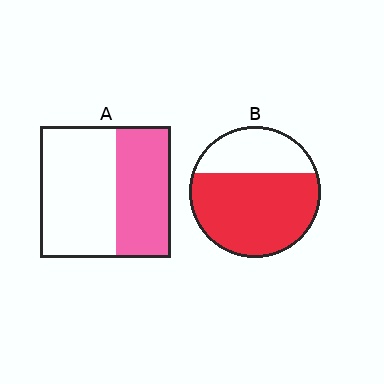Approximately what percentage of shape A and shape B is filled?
A is approximately 40% and B is approximately 70%.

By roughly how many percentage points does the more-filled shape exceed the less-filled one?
By roughly 25 percentage points (B over A).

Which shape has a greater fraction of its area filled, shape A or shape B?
Shape B.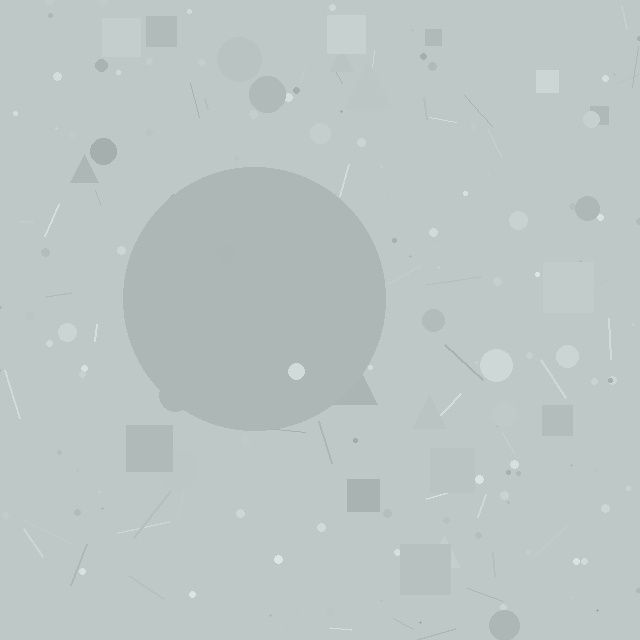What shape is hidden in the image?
A circle is hidden in the image.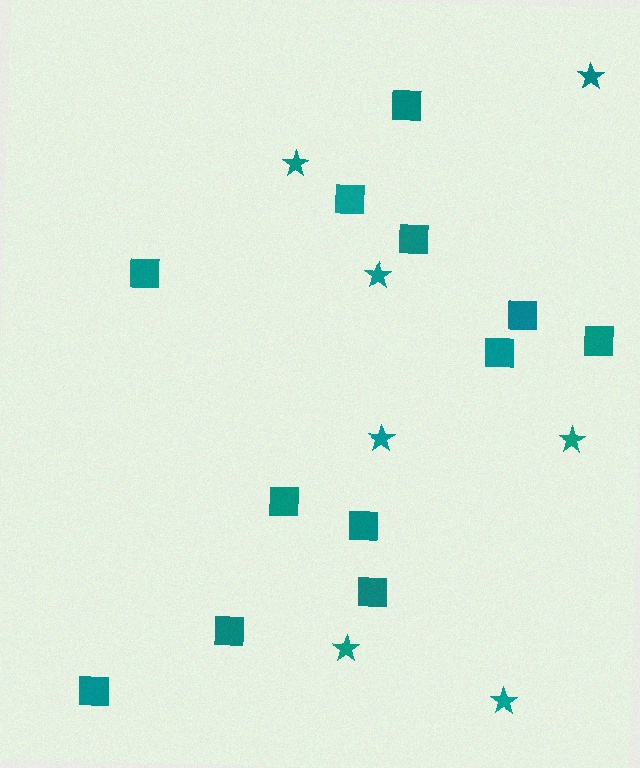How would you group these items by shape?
There are 2 groups: one group of stars (7) and one group of squares (12).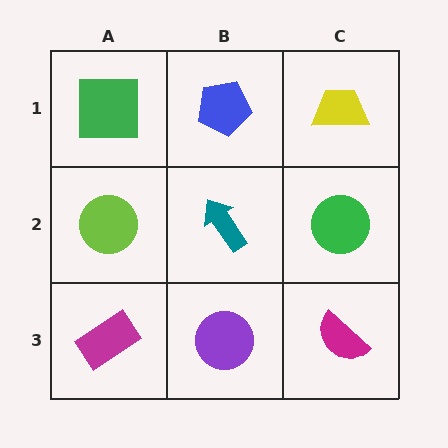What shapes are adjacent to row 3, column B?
A teal arrow (row 2, column B), a magenta rectangle (row 3, column A), a magenta semicircle (row 3, column C).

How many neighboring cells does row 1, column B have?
3.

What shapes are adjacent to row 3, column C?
A green circle (row 2, column C), a purple circle (row 3, column B).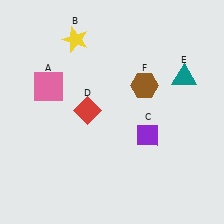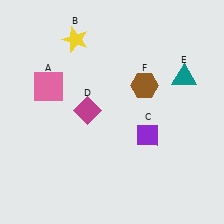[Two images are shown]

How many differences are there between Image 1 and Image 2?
There is 1 difference between the two images.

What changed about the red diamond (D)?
In Image 1, D is red. In Image 2, it changed to magenta.